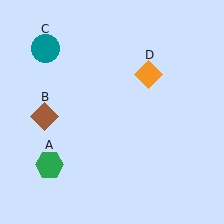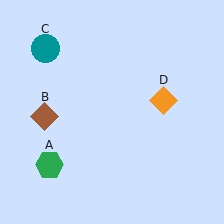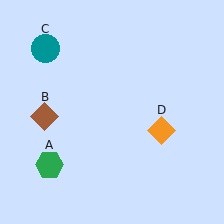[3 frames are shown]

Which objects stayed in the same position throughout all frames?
Green hexagon (object A) and brown diamond (object B) and teal circle (object C) remained stationary.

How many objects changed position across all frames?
1 object changed position: orange diamond (object D).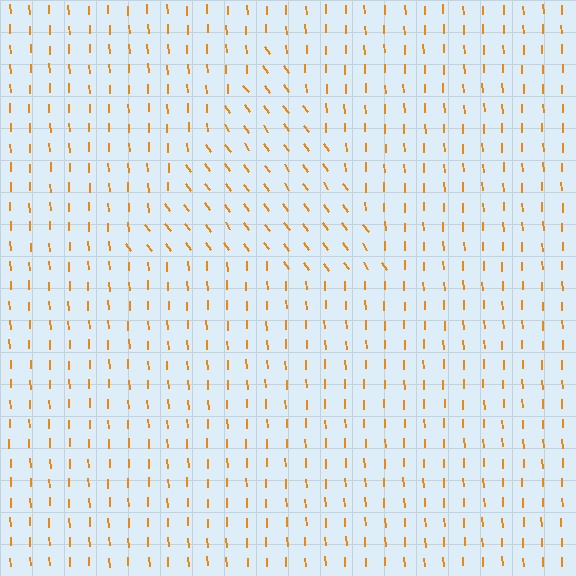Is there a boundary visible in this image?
Yes, there is a texture boundary formed by a change in line orientation.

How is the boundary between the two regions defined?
The boundary is defined purely by a change in line orientation (approximately 34 degrees difference). All lines are the same color and thickness.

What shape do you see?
I see a triangle.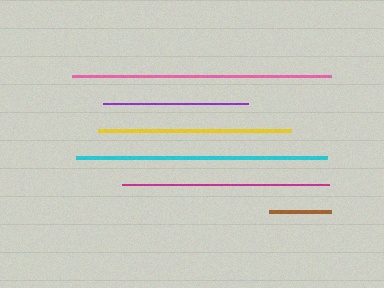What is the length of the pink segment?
The pink segment is approximately 258 pixels long.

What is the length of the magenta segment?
The magenta segment is approximately 207 pixels long.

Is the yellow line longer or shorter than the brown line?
The yellow line is longer than the brown line.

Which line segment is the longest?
The pink line is the longest at approximately 258 pixels.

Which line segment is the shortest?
The brown line is the shortest at approximately 63 pixels.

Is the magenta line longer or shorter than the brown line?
The magenta line is longer than the brown line.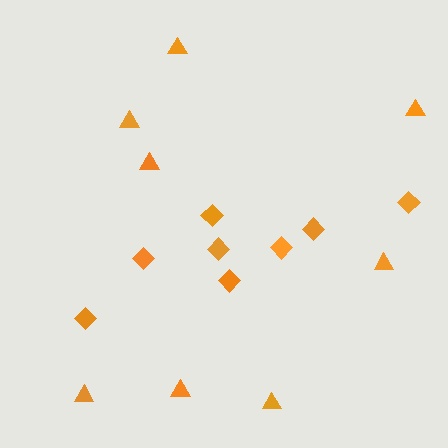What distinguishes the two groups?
There are 2 groups: one group of triangles (8) and one group of diamonds (8).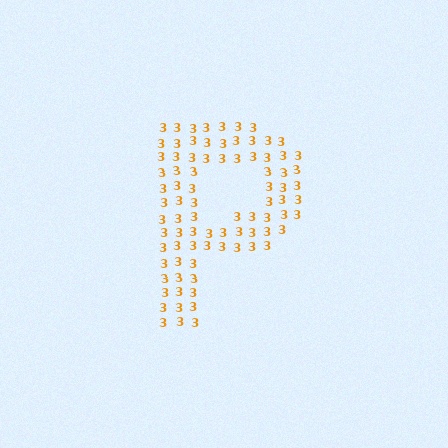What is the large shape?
The large shape is the letter P.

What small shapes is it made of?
It is made of small digit 3's.